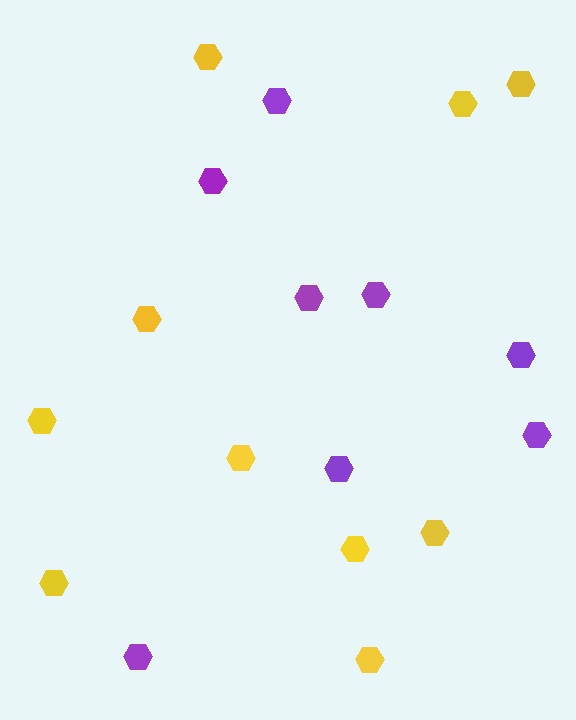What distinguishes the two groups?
There are 2 groups: one group of yellow hexagons (10) and one group of purple hexagons (8).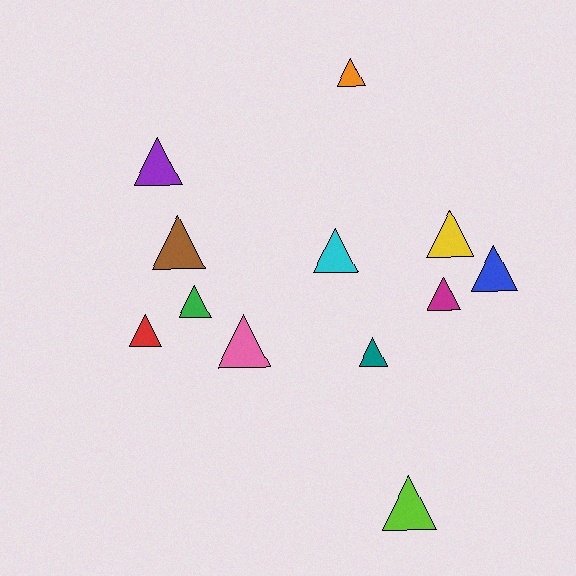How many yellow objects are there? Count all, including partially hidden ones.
There is 1 yellow object.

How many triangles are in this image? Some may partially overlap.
There are 12 triangles.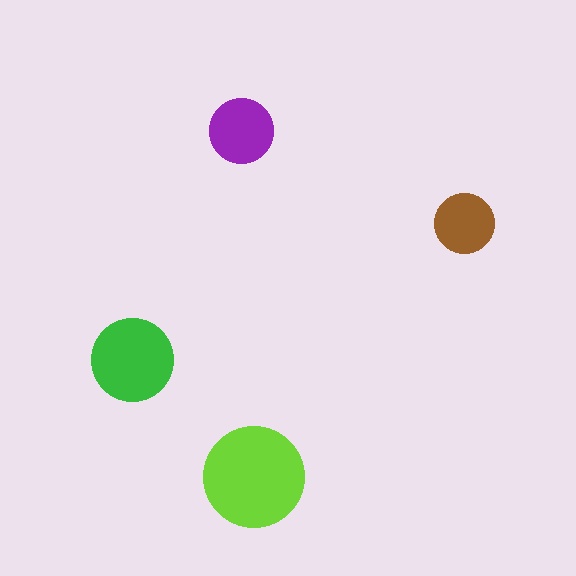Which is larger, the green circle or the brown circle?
The green one.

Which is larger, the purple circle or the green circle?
The green one.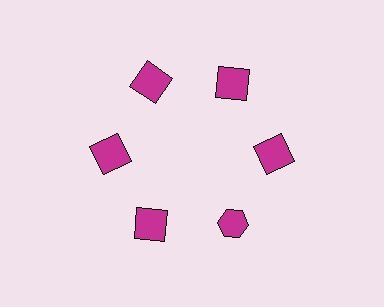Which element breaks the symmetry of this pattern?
The magenta hexagon at roughly the 5 o'clock position breaks the symmetry. All other shapes are magenta squares.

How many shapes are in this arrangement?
There are 6 shapes arranged in a ring pattern.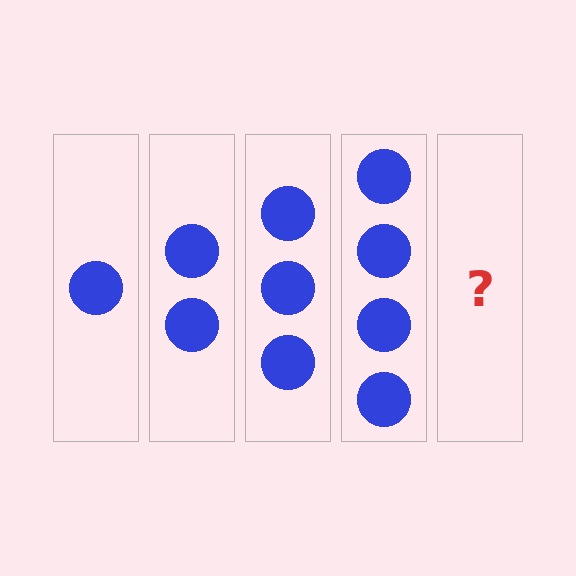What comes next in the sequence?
The next element should be 5 circles.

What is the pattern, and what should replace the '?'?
The pattern is that each step adds one more circle. The '?' should be 5 circles.